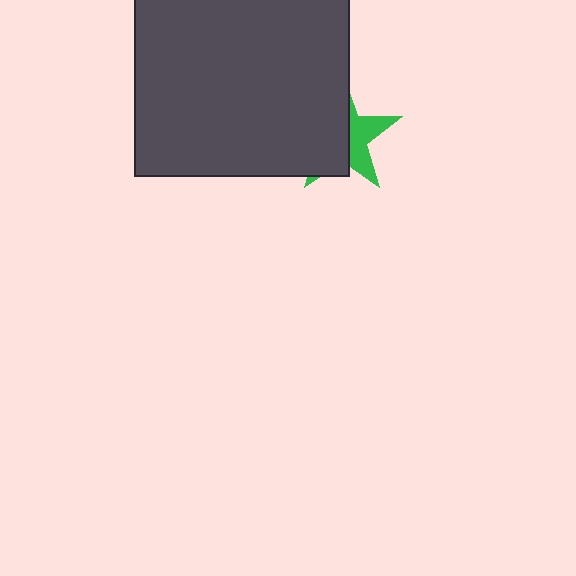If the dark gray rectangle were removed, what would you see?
You would see the complete green star.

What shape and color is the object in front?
The object in front is a dark gray rectangle.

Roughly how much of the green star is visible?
A small part of it is visible (roughly 39%).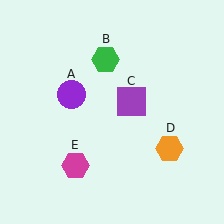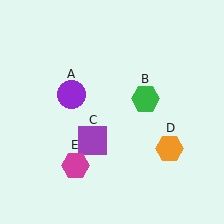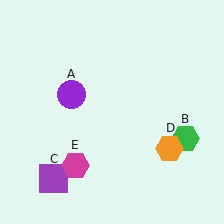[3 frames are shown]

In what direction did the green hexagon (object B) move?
The green hexagon (object B) moved down and to the right.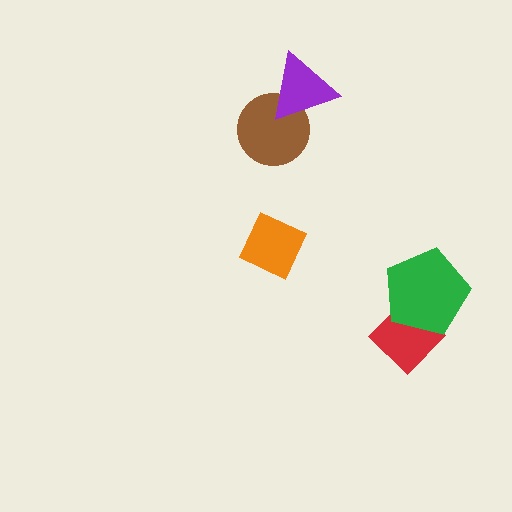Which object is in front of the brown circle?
The purple triangle is in front of the brown circle.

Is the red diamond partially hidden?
Yes, it is partially covered by another shape.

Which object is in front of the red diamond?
The green pentagon is in front of the red diamond.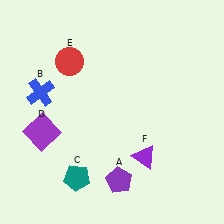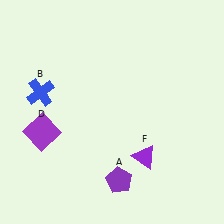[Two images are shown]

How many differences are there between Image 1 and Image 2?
There are 2 differences between the two images.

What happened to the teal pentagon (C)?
The teal pentagon (C) was removed in Image 2. It was in the bottom-left area of Image 1.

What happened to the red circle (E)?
The red circle (E) was removed in Image 2. It was in the top-left area of Image 1.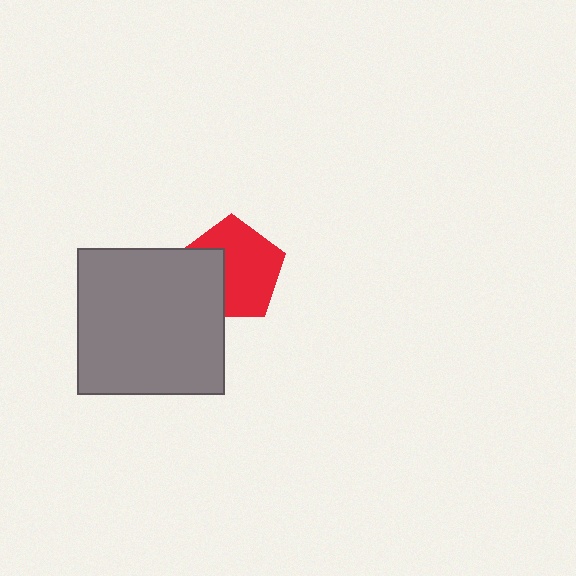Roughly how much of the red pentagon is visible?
Most of it is visible (roughly 66%).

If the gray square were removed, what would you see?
You would see the complete red pentagon.